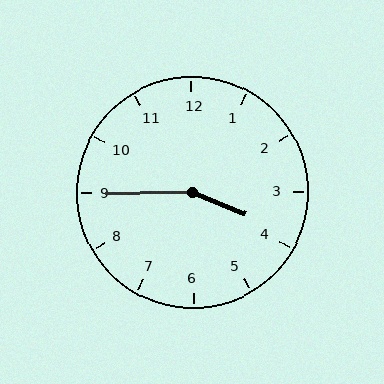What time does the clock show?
3:45.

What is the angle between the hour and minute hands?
Approximately 158 degrees.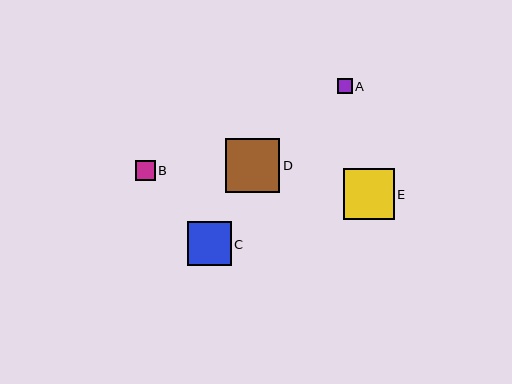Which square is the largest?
Square D is the largest with a size of approximately 54 pixels.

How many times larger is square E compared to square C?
Square E is approximately 1.2 times the size of square C.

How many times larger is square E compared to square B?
Square E is approximately 2.6 times the size of square B.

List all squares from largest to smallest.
From largest to smallest: D, E, C, B, A.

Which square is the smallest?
Square A is the smallest with a size of approximately 15 pixels.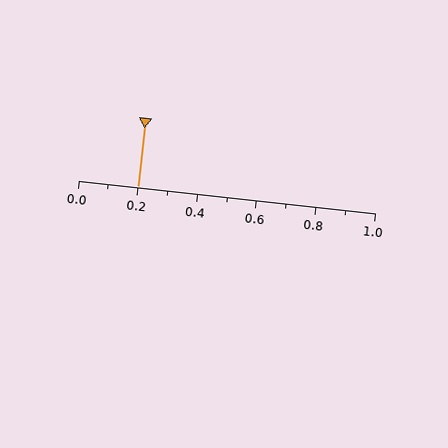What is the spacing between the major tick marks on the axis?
The major ticks are spaced 0.2 apart.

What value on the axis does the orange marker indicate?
The marker indicates approximately 0.2.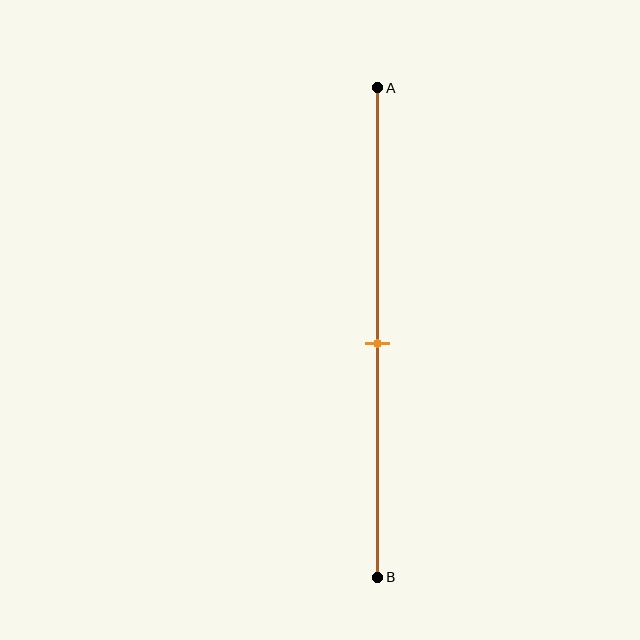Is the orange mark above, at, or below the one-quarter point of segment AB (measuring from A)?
The orange mark is below the one-quarter point of segment AB.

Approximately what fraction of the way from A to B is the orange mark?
The orange mark is approximately 50% of the way from A to B.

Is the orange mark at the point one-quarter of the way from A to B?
No, the mark is at about 50% from A, not at the 25% one-quarter point.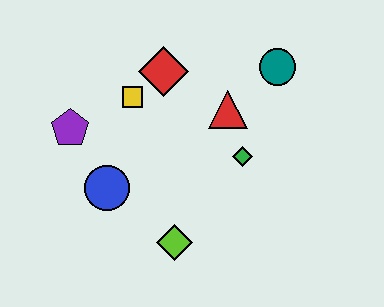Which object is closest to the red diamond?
The yellow square is closest to the red diamond.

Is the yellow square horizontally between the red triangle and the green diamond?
No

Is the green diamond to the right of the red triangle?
Yes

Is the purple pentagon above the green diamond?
Yes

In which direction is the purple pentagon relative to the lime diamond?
The purple pentagon is above the lime diamond.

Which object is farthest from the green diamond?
The purple pentagon is farthest from the green diamond.